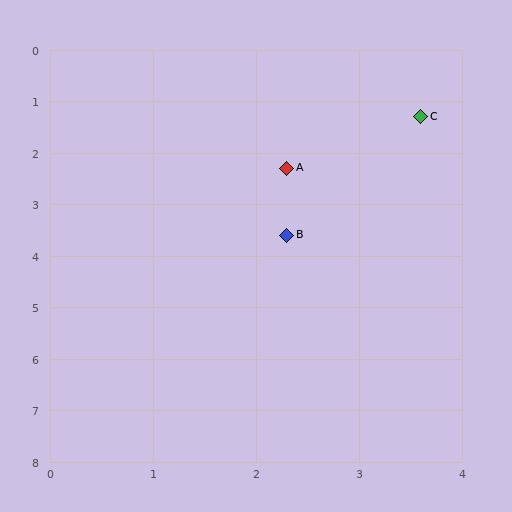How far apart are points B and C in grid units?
Points B and C are about 2.6 grid units apart.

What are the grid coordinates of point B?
Point B is at approximately (2.3, 3.6).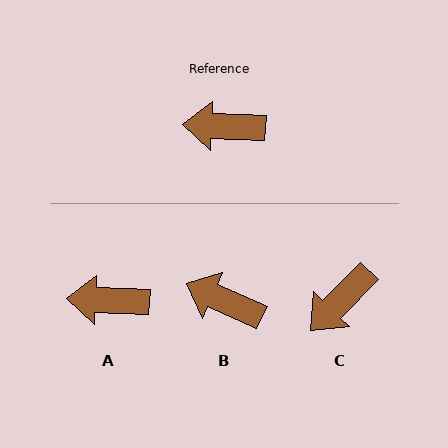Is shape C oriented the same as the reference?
No, it is off by about 48 degrees.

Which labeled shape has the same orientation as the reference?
A.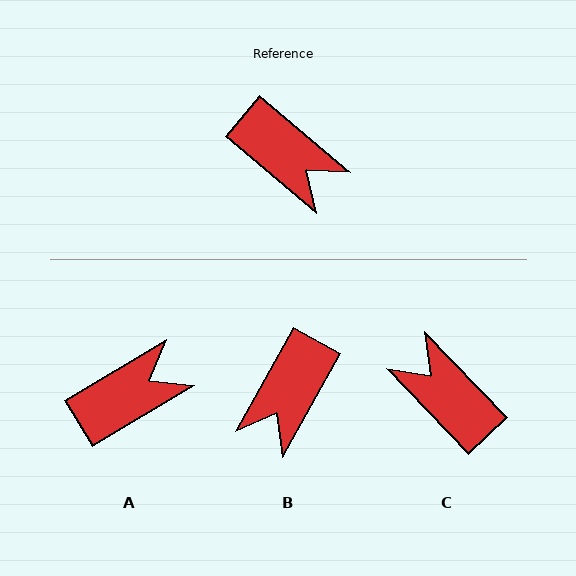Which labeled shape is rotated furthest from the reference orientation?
C, about 174 degrees away.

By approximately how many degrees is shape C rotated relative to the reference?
Approximately 174 degrees counter-clockwise.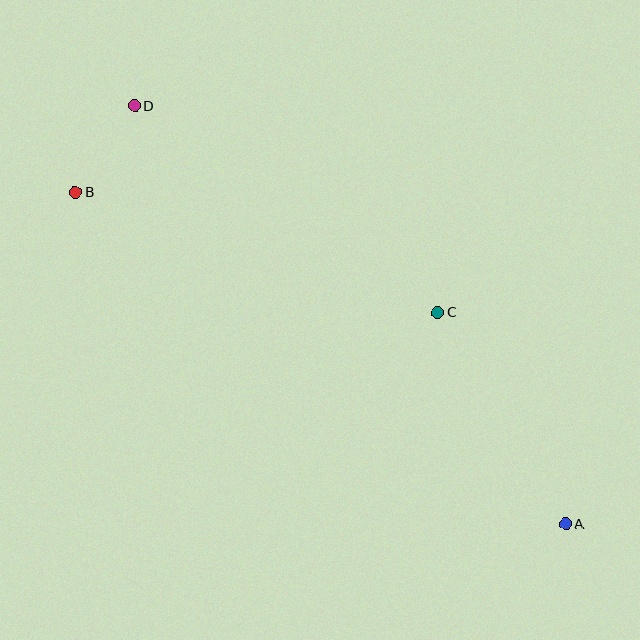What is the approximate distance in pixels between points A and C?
The distance between A and C is approximately 247 pixels.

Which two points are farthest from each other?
Points A and D are farthest from each other.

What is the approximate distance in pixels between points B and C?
The distance between B and C is approximately 381 pixels.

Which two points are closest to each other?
Points B and D are closest to each other.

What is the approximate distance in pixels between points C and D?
The distance between C and D is approximately 367 pixels.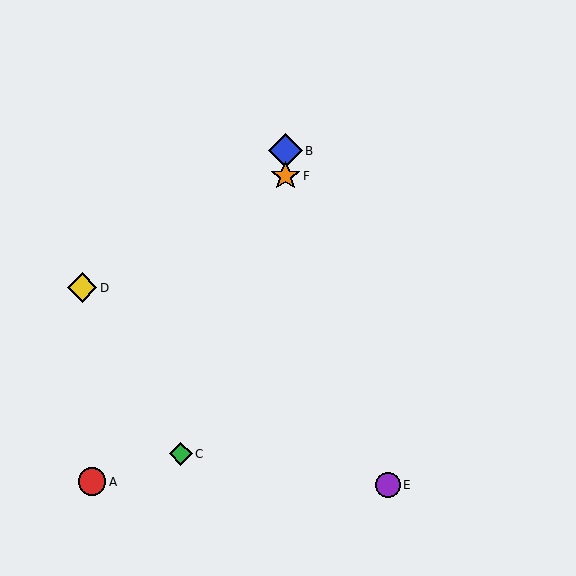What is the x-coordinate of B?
Object B is at x≈286.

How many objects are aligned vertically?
2 objects (B, F) are aligned vertically.